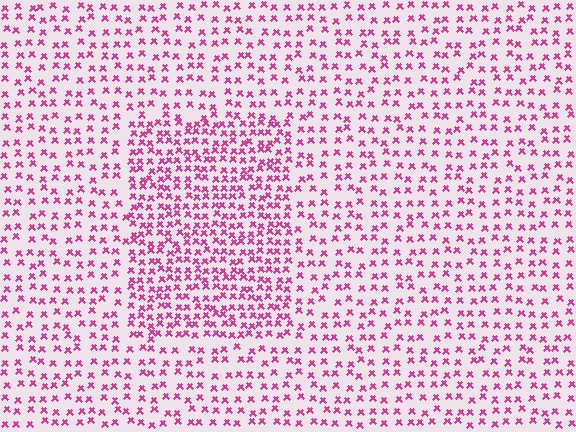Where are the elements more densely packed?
The elements are more densely packed inside the rectangle boundary.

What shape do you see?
I see a rectangle.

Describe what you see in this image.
The image contains small magenta elements arranged at two different densities. A rectangle-shaped region is visible where the elements are more densely packed than the surrounding area.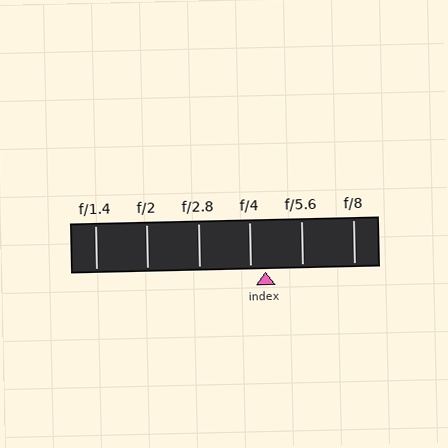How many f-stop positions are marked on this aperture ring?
There are 6 f-stop positions marked.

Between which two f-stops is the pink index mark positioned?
The index mark is between f/4 and f/5.6.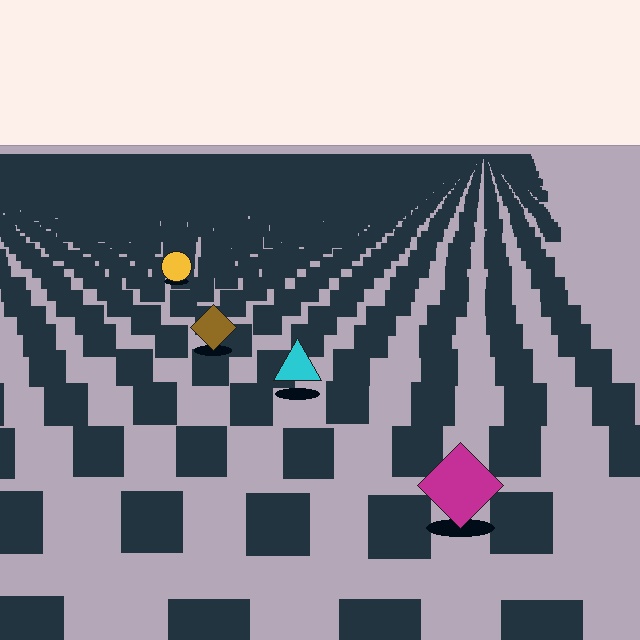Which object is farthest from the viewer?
The yellow circle is farthest from the viewer. It appears smaller and the ground texture around it is denser.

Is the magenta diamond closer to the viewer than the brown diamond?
Yes. The magenta diamond is closer — you can tell from the texture gradient: the ground texture is coarser near it.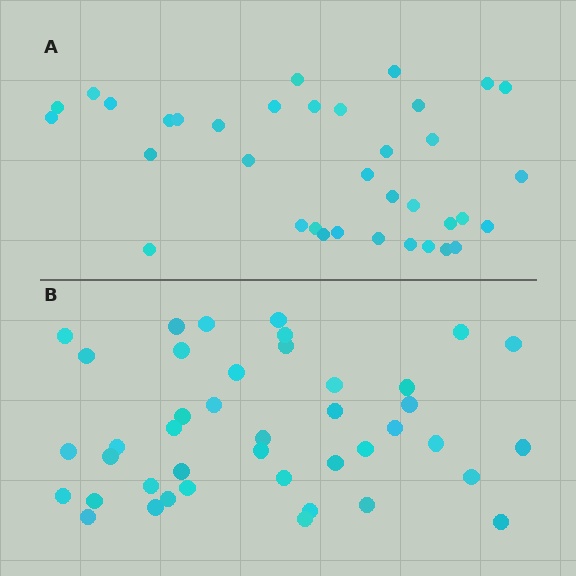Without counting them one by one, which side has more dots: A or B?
Region B (the bottom region) has more dots.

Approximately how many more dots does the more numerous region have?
Region B has about 6 more dots than region A.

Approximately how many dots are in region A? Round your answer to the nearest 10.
About 40 dots. (The exact count is 36, which rounds to 40.)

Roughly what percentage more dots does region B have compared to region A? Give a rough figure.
About 15% more.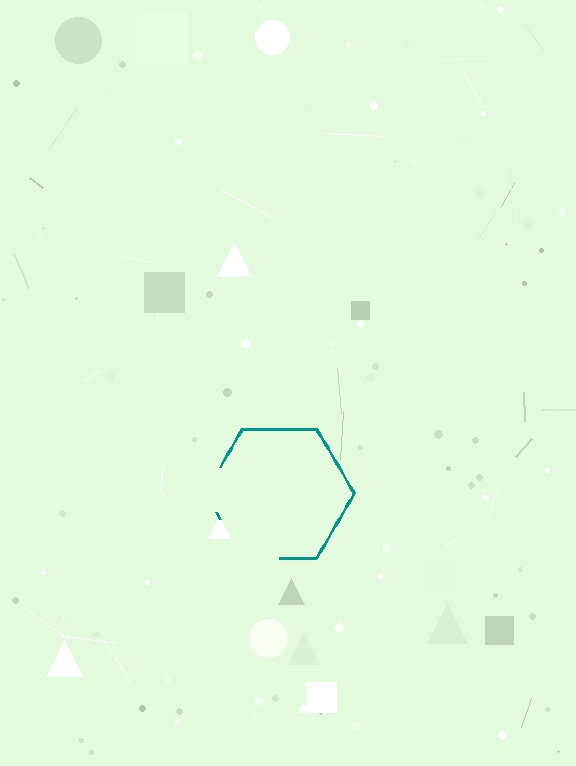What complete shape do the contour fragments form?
The contour fragments form a hexagon.